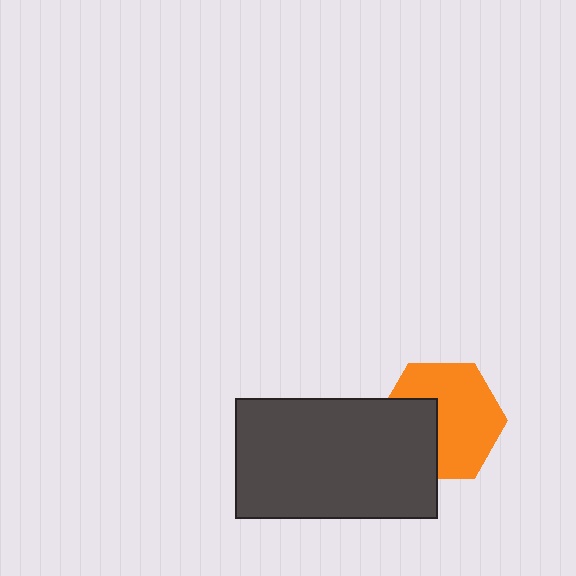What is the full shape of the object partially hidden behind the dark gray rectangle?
The partially hidden object is an orange hexagon.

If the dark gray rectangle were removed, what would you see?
You would see the complete orange hexagon.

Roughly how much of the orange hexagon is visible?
Most of it is visible (roughly 66%).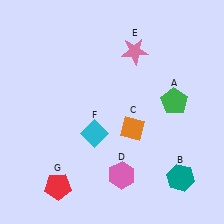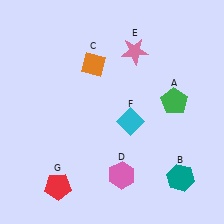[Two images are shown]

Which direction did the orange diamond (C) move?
The orange diamond (C) moved up.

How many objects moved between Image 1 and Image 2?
2 objects moved between the two images.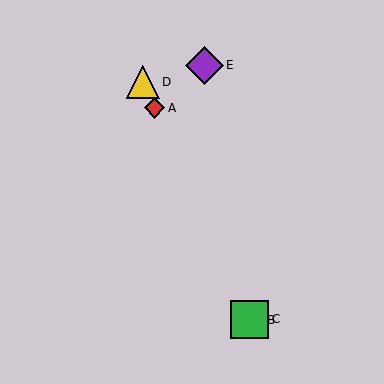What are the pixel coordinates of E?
Object E is at (204, 65).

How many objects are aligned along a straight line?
4 objects (A, B, C, D) are aligned along a straight line.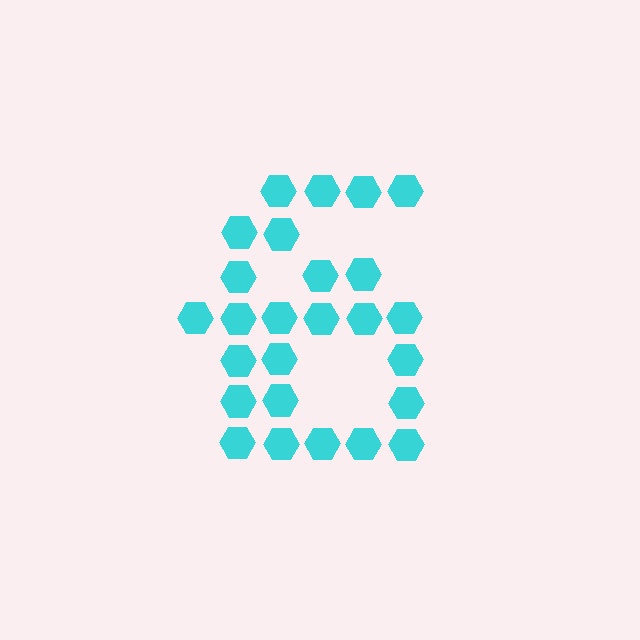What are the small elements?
The small elements are hexagons.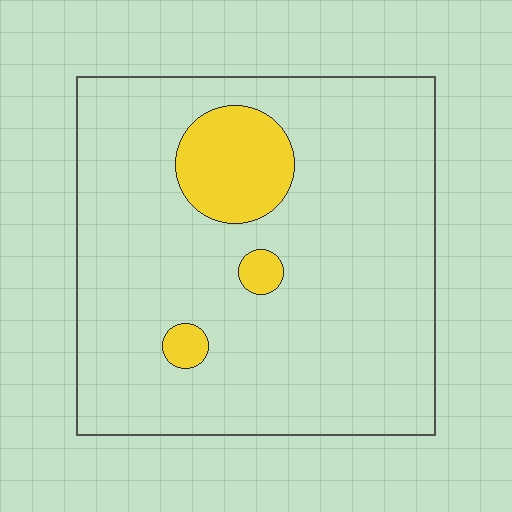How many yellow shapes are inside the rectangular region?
3.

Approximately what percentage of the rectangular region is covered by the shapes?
Approximately 10%.